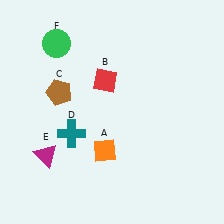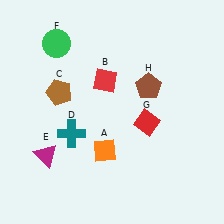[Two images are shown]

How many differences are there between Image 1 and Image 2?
There are 2 differences between the two images.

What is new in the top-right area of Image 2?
A brown pentagon (H) was added in the top-right area of Image 2.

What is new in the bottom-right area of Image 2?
A red diamond (G) was added in the bottom-right area of Image 2.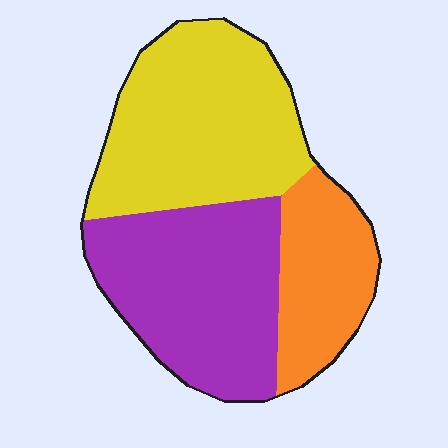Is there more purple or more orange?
Purple.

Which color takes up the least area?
Orange, at roughly 20%.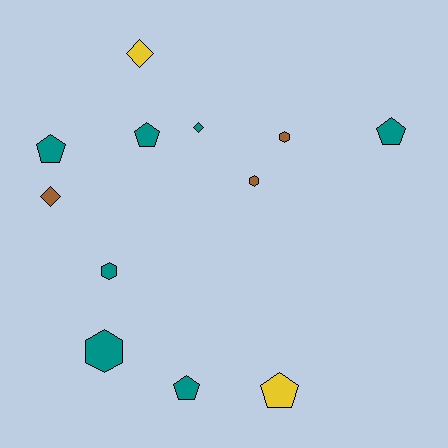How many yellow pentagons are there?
There is 1 yellow pentagon.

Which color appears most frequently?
Teal, with 7 objects.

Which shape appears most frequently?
Pentagon, with 5 objects.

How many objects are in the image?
There are 12 objects.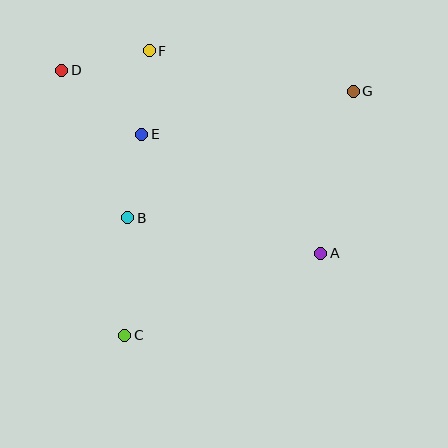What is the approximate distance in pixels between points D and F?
The distance between D and F is approximately 90 pixels.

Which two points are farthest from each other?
Points C and G are farthest from each other.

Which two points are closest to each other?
Points E and F are closest to each other.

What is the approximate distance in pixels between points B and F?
The distance between B and F is approximately 168 pixels.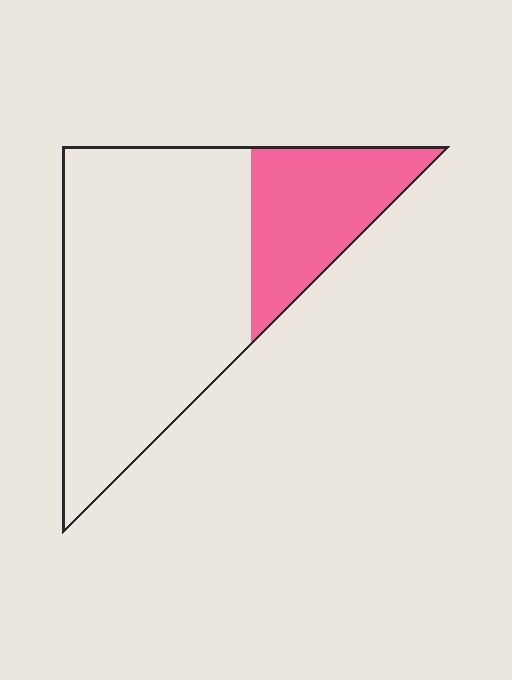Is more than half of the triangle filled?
No.